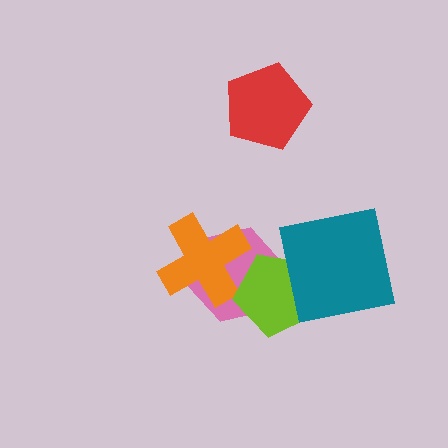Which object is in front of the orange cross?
The lime pentagon is in front of the orange cross.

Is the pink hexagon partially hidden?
Yes, it is partially covered by another shape.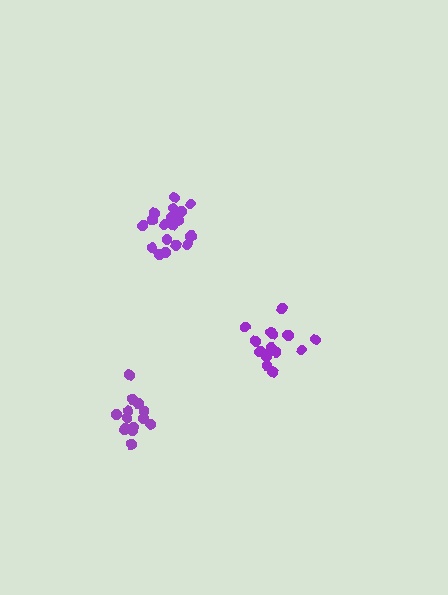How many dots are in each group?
Group 1: 16 dots, Group 2: 20 dots, Group 3: 14 dots (50 total).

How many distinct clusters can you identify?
There are 3 distinct clusters.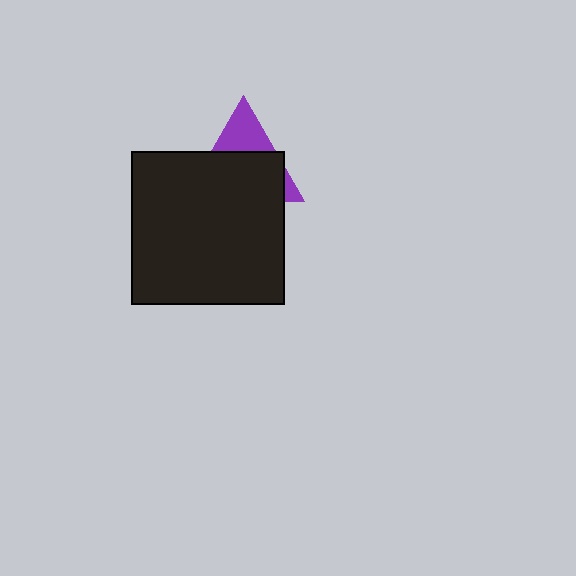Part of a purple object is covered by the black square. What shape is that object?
It is a triangle.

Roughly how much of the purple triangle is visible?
A small part of it is visible (roughly 33%).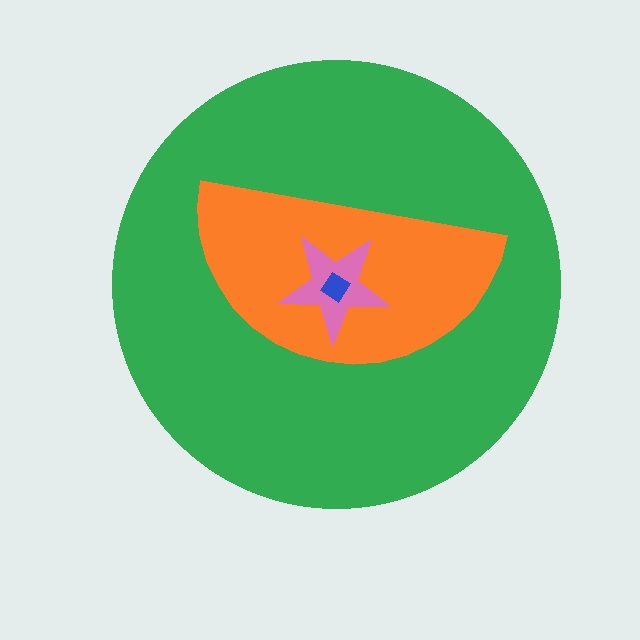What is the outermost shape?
The green circle.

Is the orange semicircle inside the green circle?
Yes.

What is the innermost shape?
The blue diamond.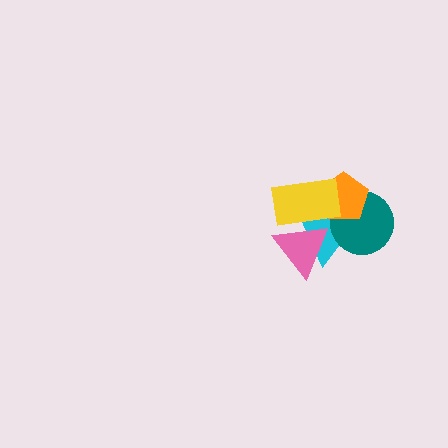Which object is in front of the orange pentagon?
The yellow rectangle is in front of the orange pentagon.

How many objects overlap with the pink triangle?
2 objects overlap with the pink triangle.